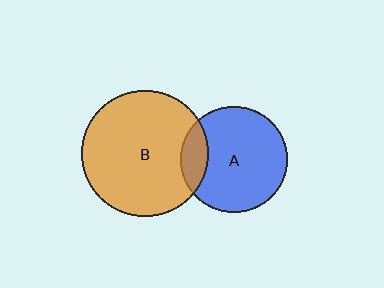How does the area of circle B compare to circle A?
Approximately 1.4 times.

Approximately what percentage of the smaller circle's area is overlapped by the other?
Approximately 15%.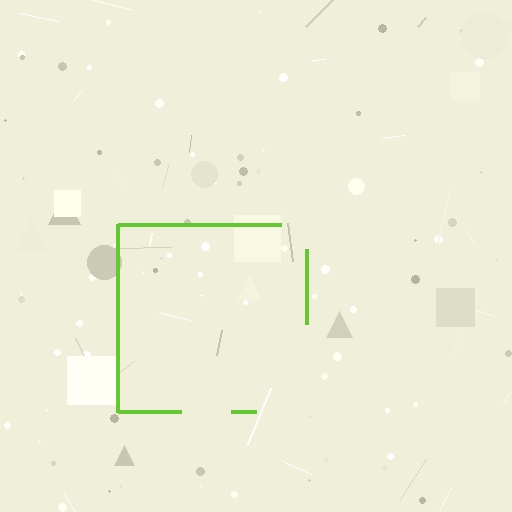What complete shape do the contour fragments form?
The contour fragments form a square.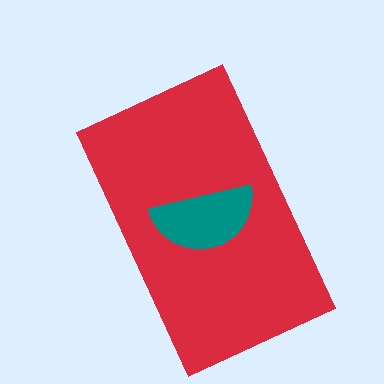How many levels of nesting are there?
2.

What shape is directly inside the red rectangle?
The teal semicircle.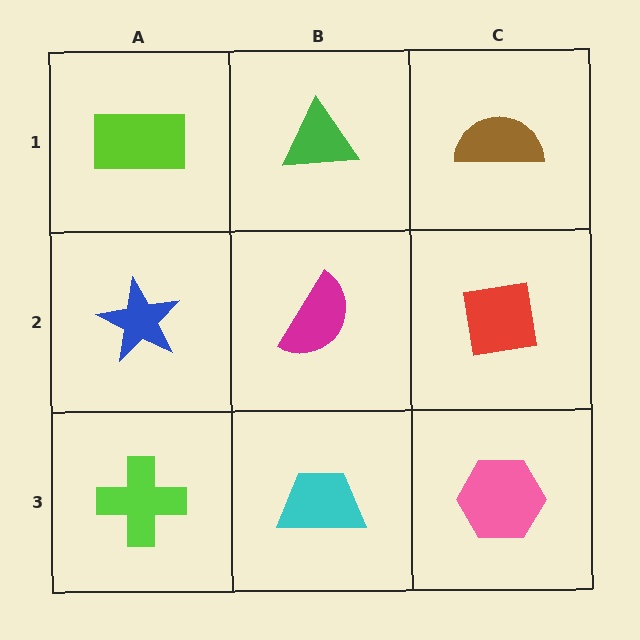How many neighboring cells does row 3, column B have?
3.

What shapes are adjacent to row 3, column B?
A magenta semicircle (row 2, column B), a lime cross (row 3, column A), a pink hexagon (row 3, column C).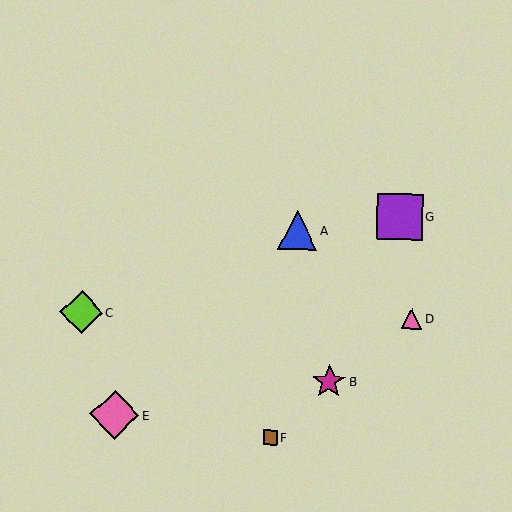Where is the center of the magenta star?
The center of the magenta star is at (329, 382).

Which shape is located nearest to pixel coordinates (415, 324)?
The pink triangle (labeled D) at (412, 319) is nearest to that location.